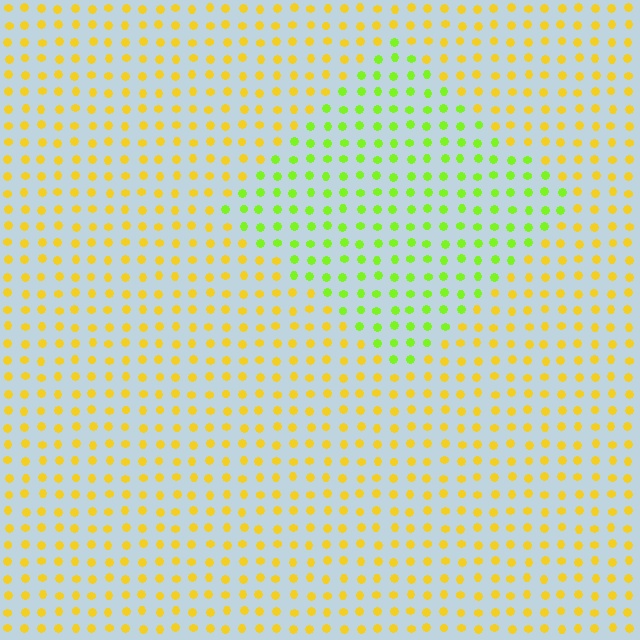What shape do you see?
I see a diamond.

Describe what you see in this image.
The image is filled with small yellow elements in a uniform arrangement. A diamond-shaped region is visible where the elements are tinted to a slightly different hue, forming a subtle color boundary.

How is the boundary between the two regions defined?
The boundary is defined purely by a slight shift in hue (about 45 degrees). Spacing, size, and orientation are identical on both sides.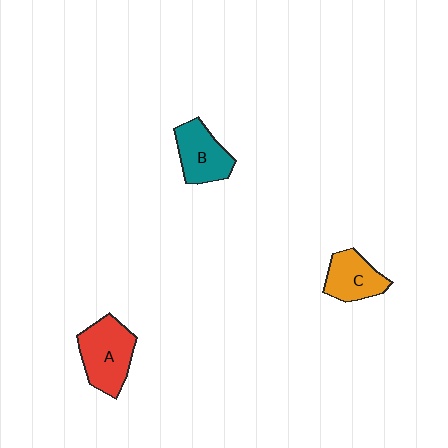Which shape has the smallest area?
Shape C (orange).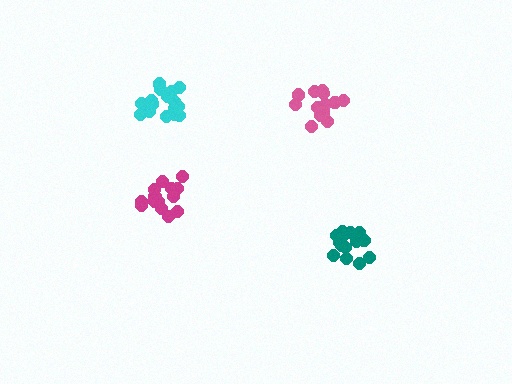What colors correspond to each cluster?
The clusters are colored: cyan, pink, magenta, teal.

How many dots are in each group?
Group 1: 16 dots, Group 2: 15 dots, Group 3: 15 dots, Group 4: 14 dots (60 total).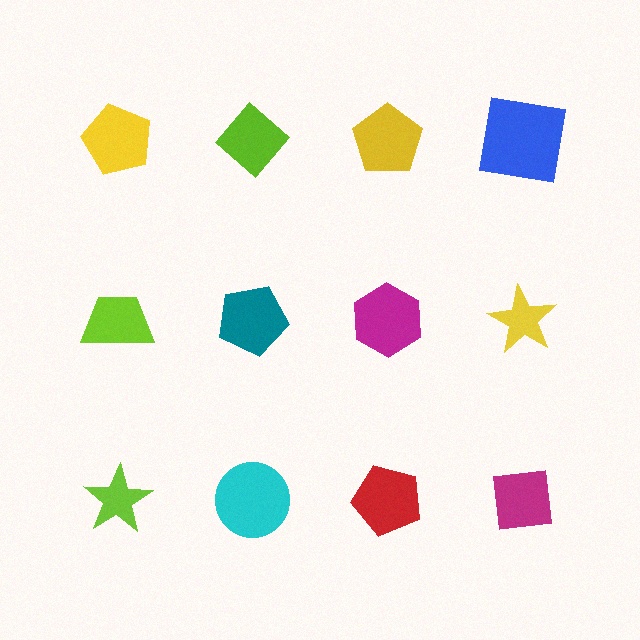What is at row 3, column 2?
A cyan circle.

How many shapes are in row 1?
4 shapes.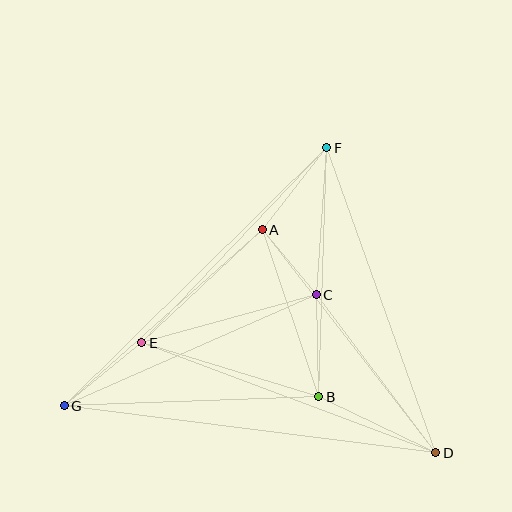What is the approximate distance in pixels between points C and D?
The distance between C and D is approximately 198 pixels.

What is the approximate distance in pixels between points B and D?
The distance between B and D is approximately 129 pixels.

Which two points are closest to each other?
Points A and C are closest to each other.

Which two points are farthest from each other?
Points D and G are farthest from each other.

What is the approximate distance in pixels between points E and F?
The distance between E and F is approximately 269 pixels.